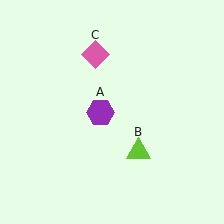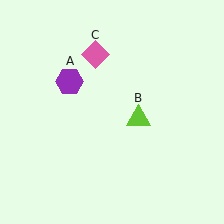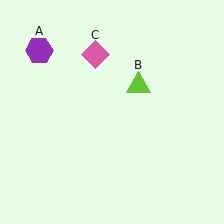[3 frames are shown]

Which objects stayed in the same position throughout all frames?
Pink diamond (object C) remained stationary.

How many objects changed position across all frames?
2 objects changed position: purple hexagon (object A), lime triangle (object B).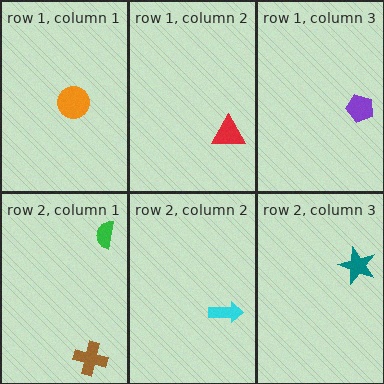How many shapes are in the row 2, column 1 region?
2.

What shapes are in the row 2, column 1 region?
The brown cross, the green semicircle.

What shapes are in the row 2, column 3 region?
The teal star.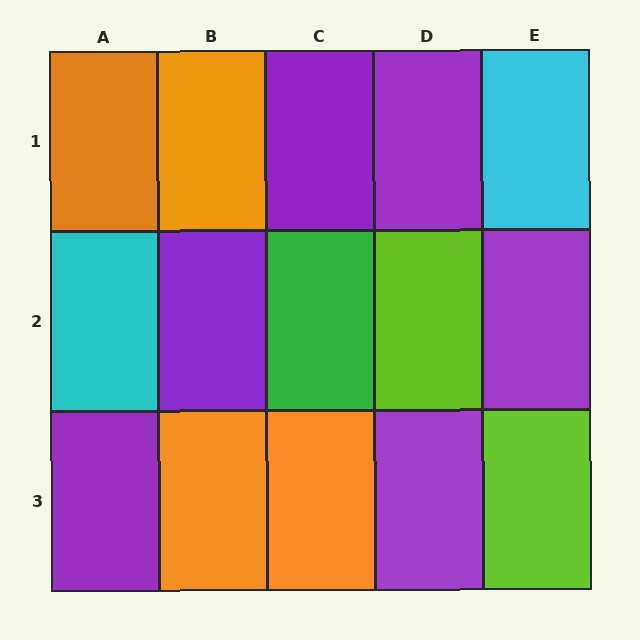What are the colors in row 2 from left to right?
Cyan, purple, green, lime, purple.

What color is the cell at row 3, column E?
Lime.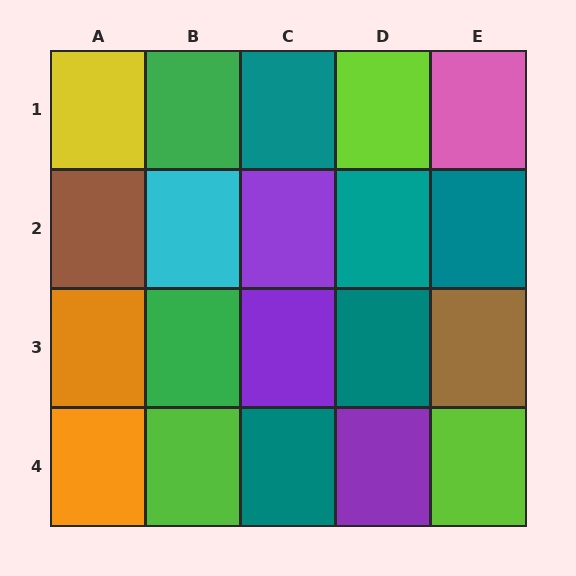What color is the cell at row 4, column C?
Teal.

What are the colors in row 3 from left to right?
Orange, green, purple, teal, brown.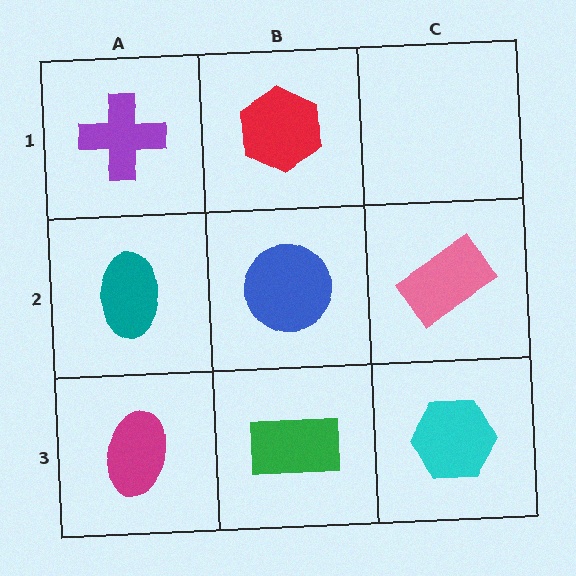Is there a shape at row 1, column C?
No, that cell is empty.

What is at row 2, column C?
A pink rectangle.